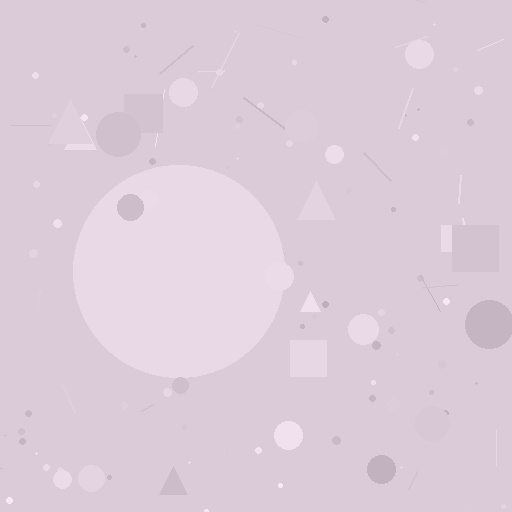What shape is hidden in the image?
A circle is hidden in the image.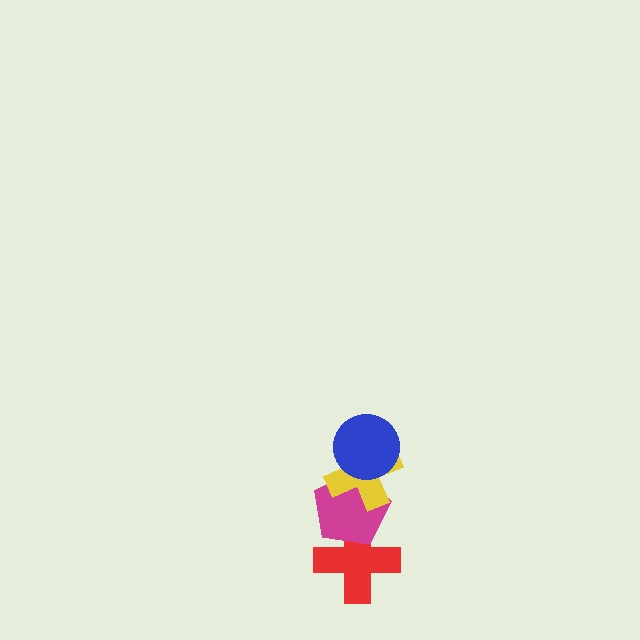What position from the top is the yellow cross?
The yellow cross is 2nd from the top.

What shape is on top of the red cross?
The magenta pentagon is on top of the red cross.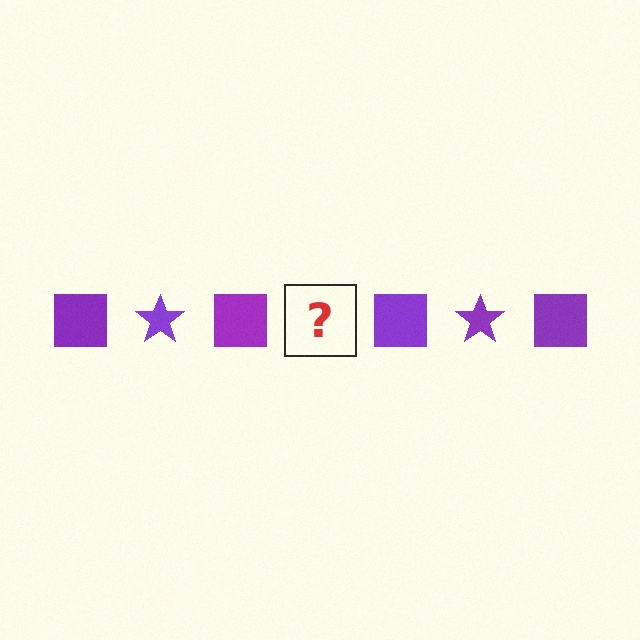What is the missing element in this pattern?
The missing element is a purple star.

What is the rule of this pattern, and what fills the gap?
The rule is that the pattern cycles through square, star shapes in purple. The gap should be filled with a purple star.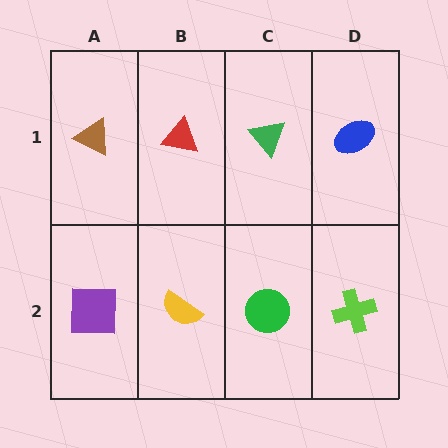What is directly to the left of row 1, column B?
A brown triangle.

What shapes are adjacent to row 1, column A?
A purple square (row 2, column A), a red triangle (row 1, column B).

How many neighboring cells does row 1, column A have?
2.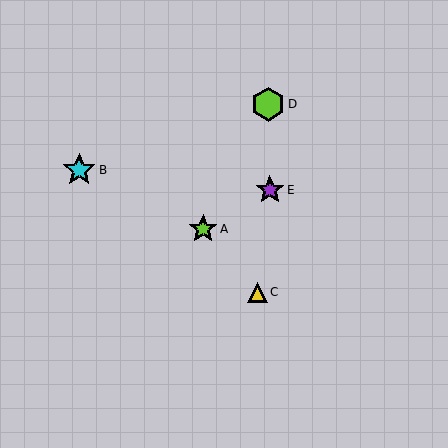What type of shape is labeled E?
Shape E is a purple star.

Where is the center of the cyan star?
The center of the cyan star is at (79, 170).